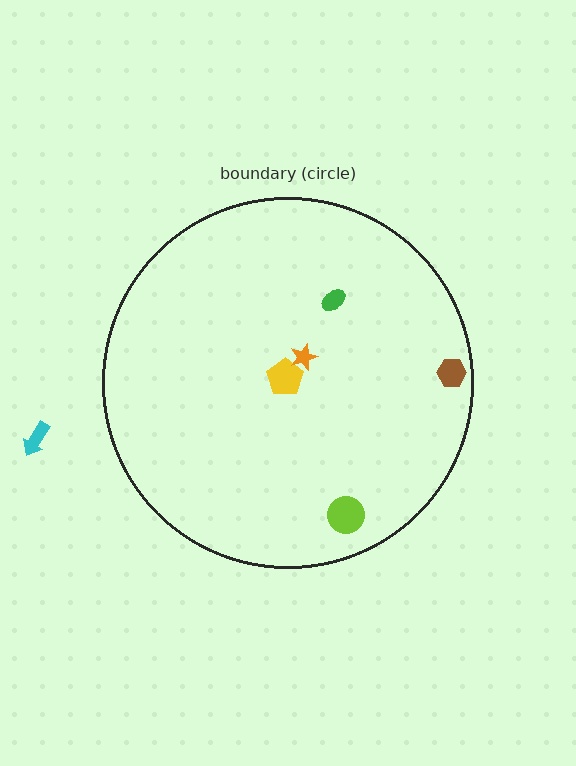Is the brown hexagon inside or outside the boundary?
Inside.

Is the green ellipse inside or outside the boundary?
Inside.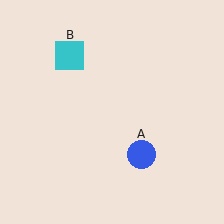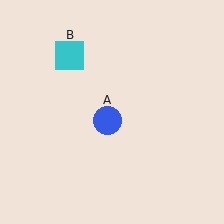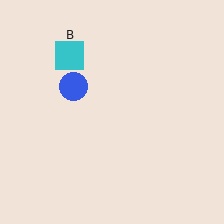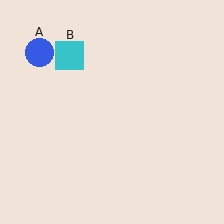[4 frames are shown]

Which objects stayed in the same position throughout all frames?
Cyan square (object B) remained stationary.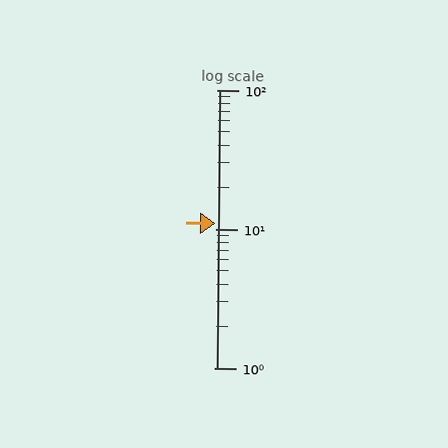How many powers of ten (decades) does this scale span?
The scale spans 2 decades, from 1 to 100.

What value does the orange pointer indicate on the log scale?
The pointer indicates approximately 11.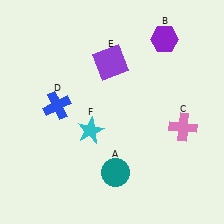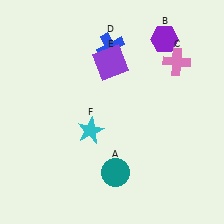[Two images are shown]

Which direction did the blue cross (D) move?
The blue cross (D) moved up.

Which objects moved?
The objects that moved are: the pink cross (C), the blue cross (D).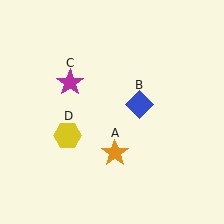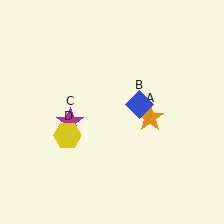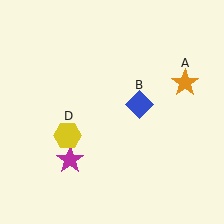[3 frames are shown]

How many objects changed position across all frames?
2 objects changed position: orange star (object A), magenta star (object C).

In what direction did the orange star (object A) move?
The orange star (object A) moved up and to the right.